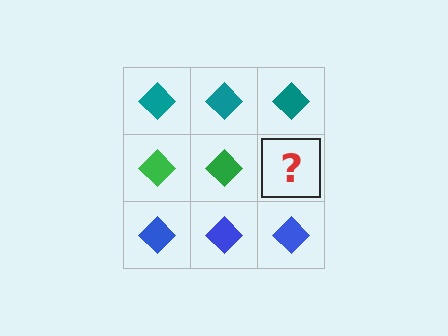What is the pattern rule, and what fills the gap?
The rule is that each row has a consistent color. The gap should be filled with a green diamond.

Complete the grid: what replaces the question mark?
The question mark should be replaced with a green diamond.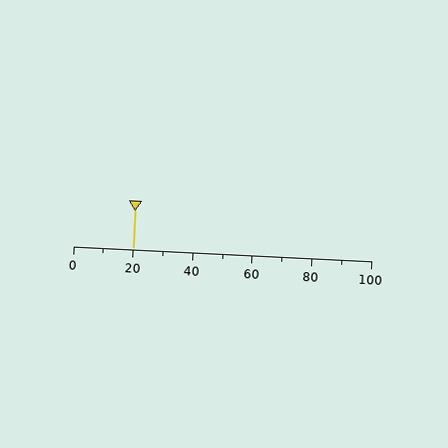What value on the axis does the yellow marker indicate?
The marker indicates approximately 20.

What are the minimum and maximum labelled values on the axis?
The axis runs from 0 to 100.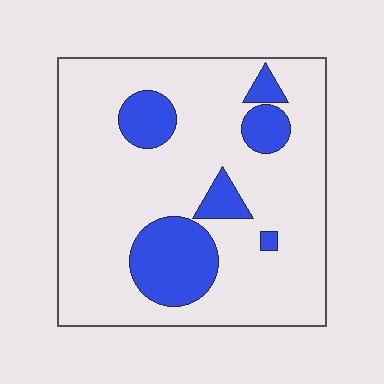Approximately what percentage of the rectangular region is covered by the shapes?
Approximately 20%.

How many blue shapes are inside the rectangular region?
6.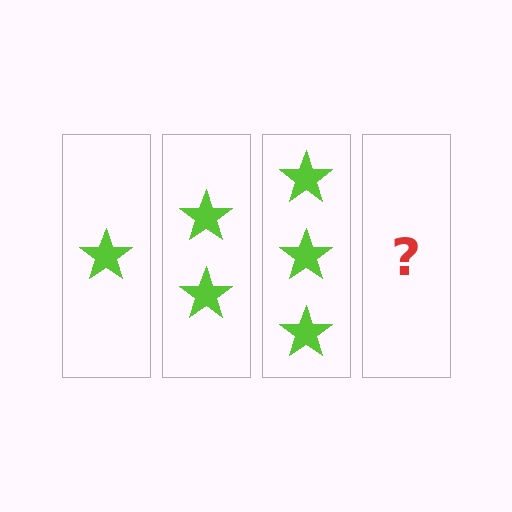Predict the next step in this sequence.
The next step is 4 stars.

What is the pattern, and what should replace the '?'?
The pattern is that each step adds one more star. The '?' should be 4 stars.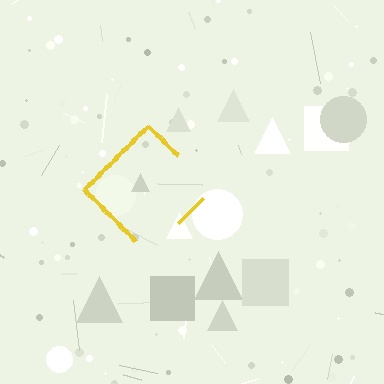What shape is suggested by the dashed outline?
The dashed outline suggests a diamond.